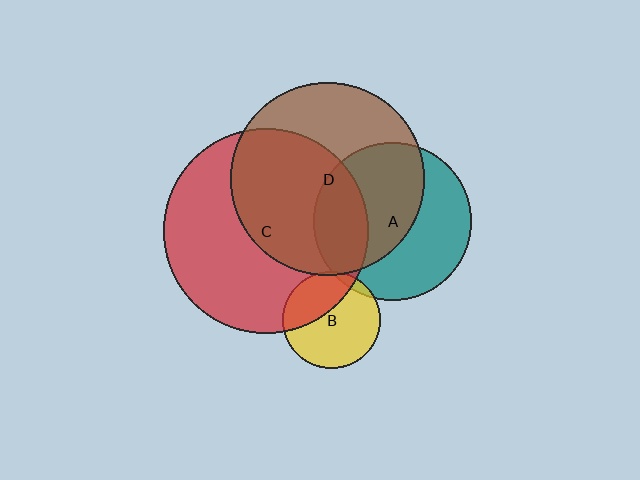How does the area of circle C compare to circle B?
Approximately 4.4 times.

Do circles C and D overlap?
Yes.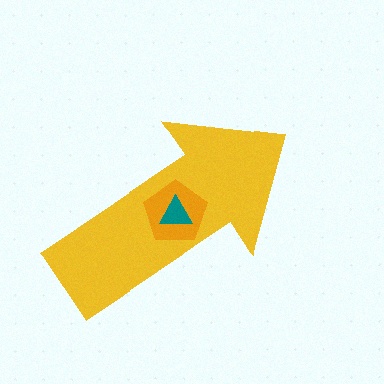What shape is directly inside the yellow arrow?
The orange pentagon.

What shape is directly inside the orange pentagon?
The teal triangle.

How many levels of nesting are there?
3.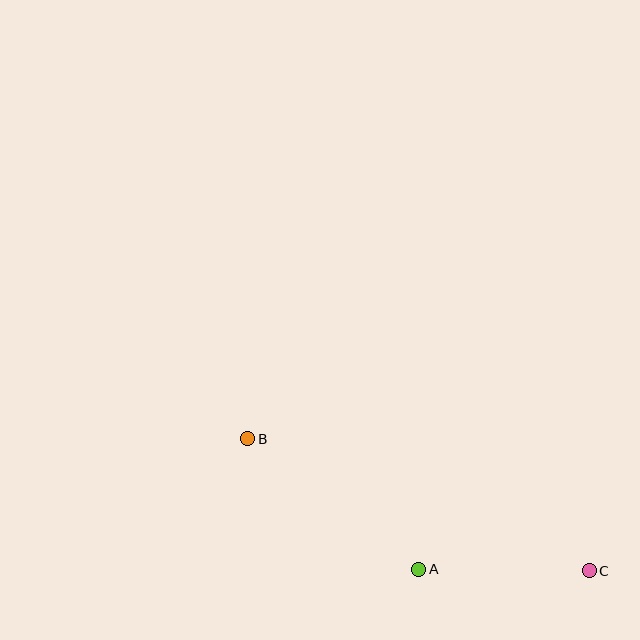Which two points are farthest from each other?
Points B and C are farthest from each other.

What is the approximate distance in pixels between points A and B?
The distance between A and B is approximately 215 pixels.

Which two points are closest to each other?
Points A and C are closest to each other.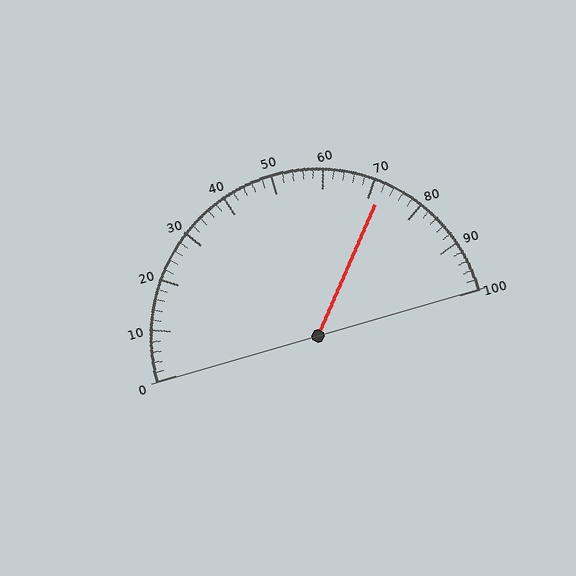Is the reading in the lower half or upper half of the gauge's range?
The reading is in the upper half of the range (0 to 100).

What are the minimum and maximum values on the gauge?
The gauge ranges from 0 to 100.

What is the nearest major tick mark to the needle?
The nearest major tick mark is 70.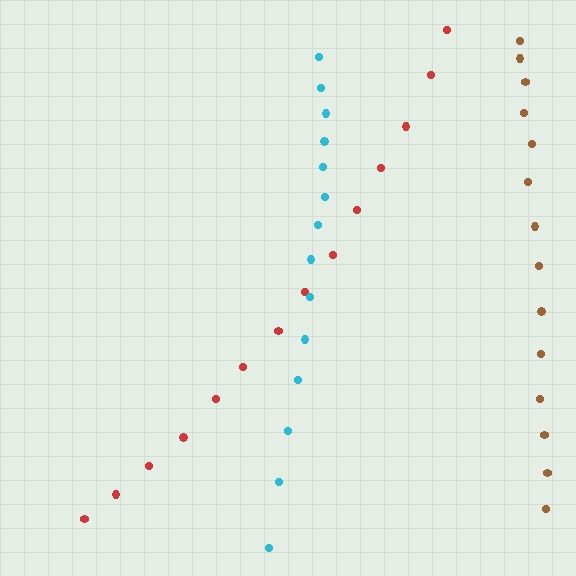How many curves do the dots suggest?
There are 3 distinct paths.